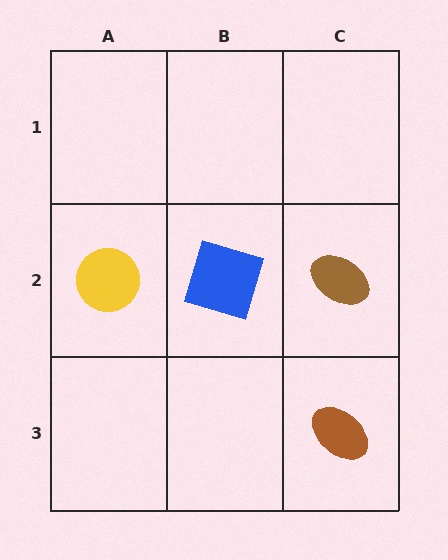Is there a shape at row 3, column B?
No, that cell is empty.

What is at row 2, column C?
A brown ellipse.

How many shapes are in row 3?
1 shape.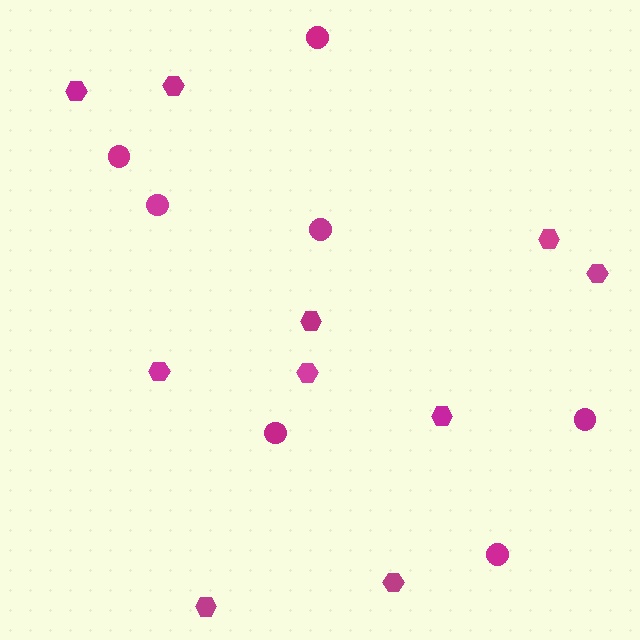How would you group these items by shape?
There are 2 groups: one group of hexagons (10) and one group of circles (7).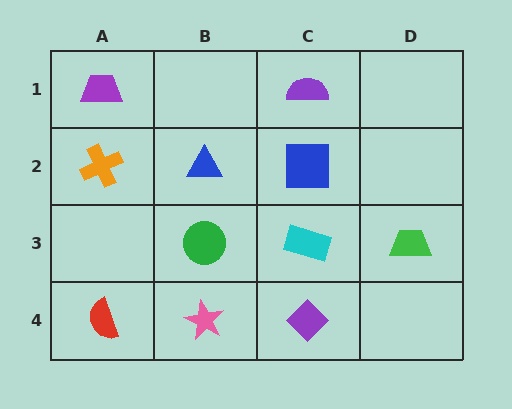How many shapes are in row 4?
3 shapes.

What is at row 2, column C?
A blue square.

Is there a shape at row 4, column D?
No, that cell is empty.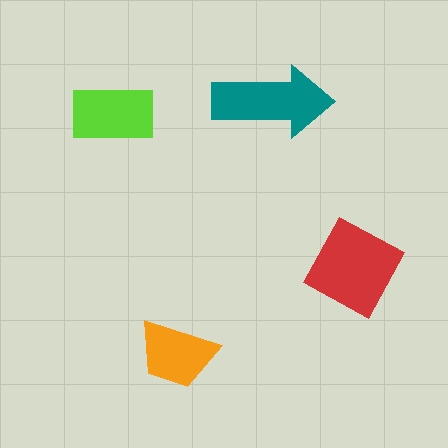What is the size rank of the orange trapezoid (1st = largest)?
4th.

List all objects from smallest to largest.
The orange trapezoid, the lime rectangle, the teal arrow, the red diamond.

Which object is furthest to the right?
The red diamond is rightmost.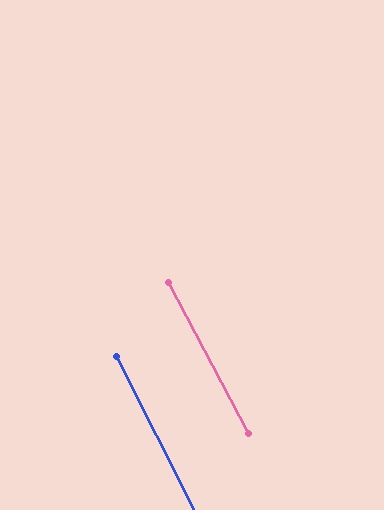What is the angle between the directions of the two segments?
Approximately 1 degree.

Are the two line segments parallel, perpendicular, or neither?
Parallel — their directions differ by only 1.2°.